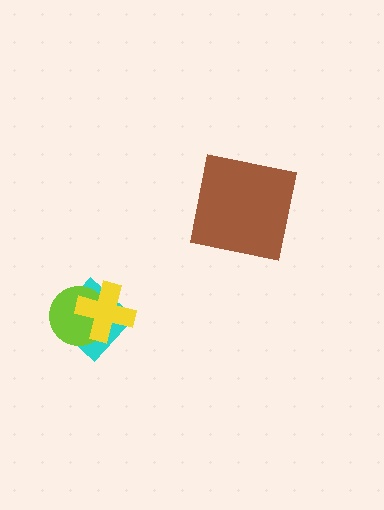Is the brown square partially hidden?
No, no other shape covers it.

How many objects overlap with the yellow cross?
2 objects overlap with the yellow cross.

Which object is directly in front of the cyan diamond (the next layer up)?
The lime circle is directly in front of the cyan diamond.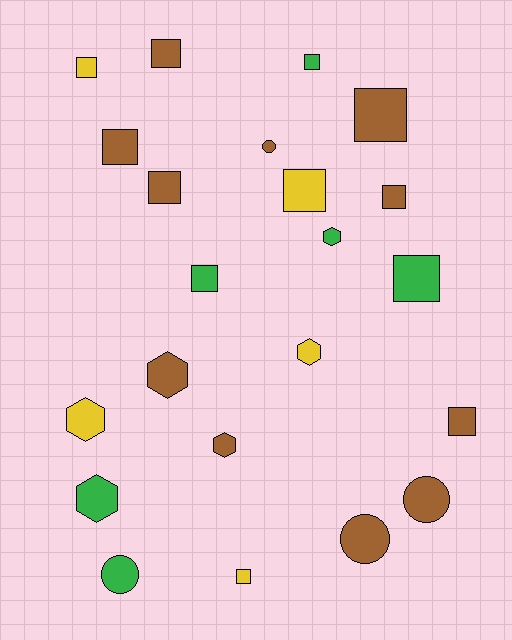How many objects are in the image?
There are 22 objects.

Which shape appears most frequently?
Square, with 12 objects.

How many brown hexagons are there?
There are 2 brown hexagons.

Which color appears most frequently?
Brown, with 11 objects.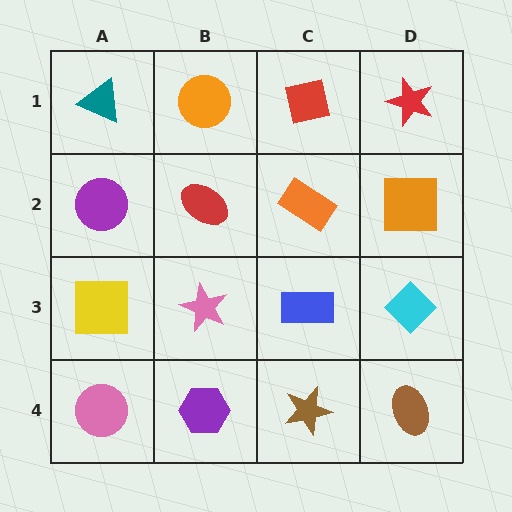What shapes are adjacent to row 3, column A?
A purple circle (row 2, column A), a pink circle (row 4, column A), a pink star (row 3, column B).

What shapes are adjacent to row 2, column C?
A red square (row 1, column C), a blue rectangle (row 3, column C), a red ellipse (row 2, column B), an orange square (row 2, column D).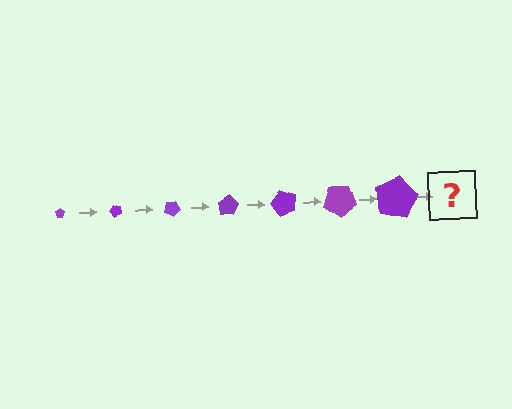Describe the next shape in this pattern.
It should be a pentagon, larger than the previous one and rotated 350 degrees from the start.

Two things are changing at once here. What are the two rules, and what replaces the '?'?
The two rules are that the pentagon grows larger each step and it rotates 50 degrees each step. The '?' should be a pentagon, larger than the previous one and rotated 350 degrees from the start.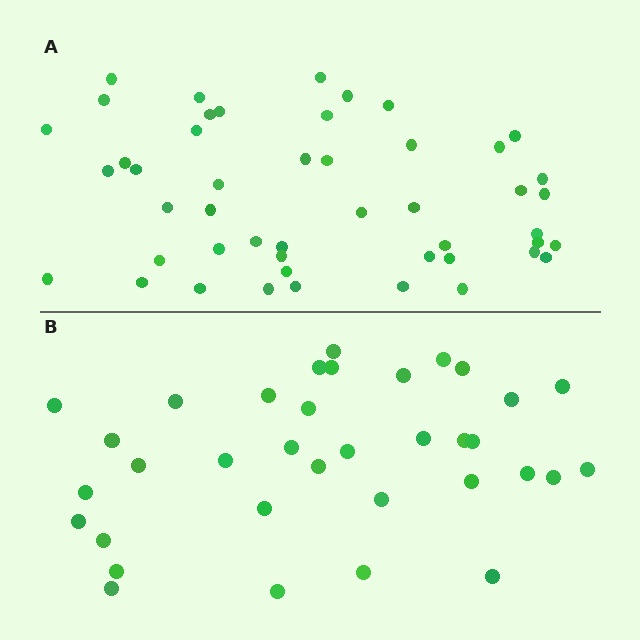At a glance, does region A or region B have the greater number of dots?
Region A (the top region) has more dots.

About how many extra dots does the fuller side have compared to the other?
Region A has approximately 15 more dots than region B.